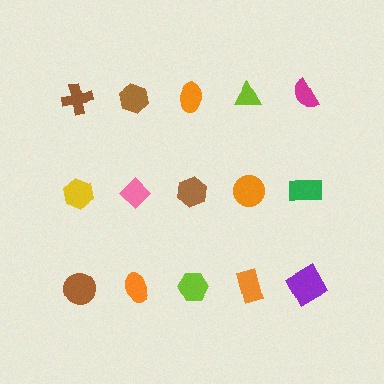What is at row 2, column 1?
A yellow hexagon.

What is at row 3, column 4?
An orange rectangle.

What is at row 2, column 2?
A pink diamond.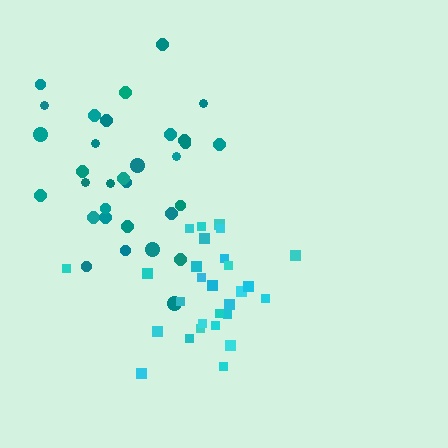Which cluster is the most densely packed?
Cyan.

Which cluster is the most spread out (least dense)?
Teal.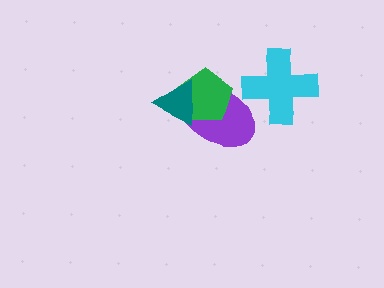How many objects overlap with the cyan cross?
1 object overlaps with the cyan cross.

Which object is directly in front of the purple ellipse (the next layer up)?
The green pentagon is directly in front of the purple ellipse.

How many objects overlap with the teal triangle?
2 objects overlap with the teal triangle.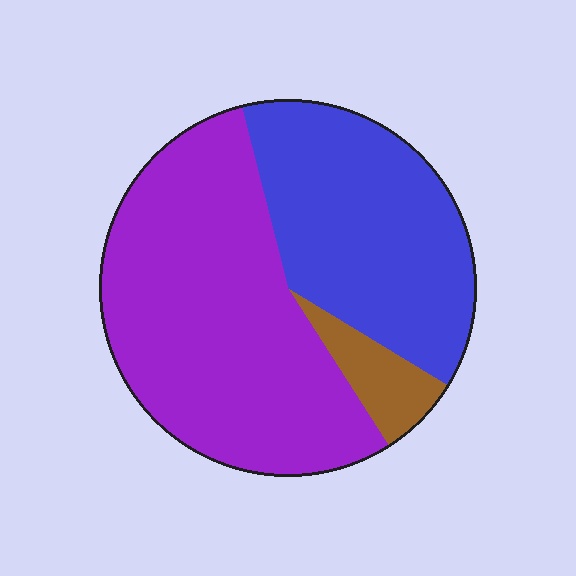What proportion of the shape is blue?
Blue takes up between a third and a half of the shape.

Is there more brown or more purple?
Purple.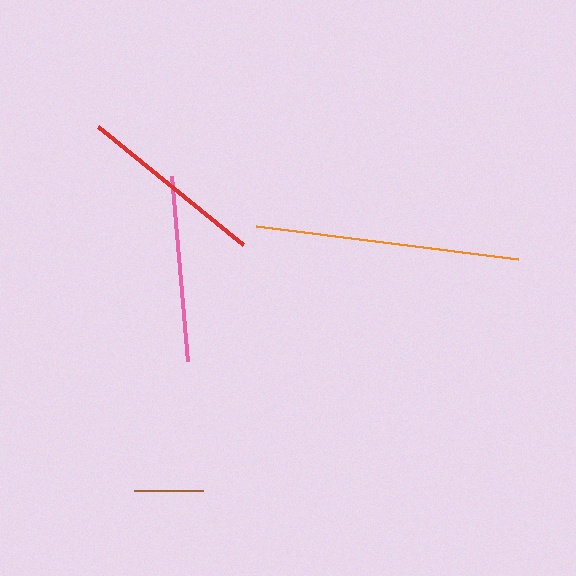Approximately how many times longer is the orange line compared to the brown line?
The orange line is approximately 3.8 times the length of the brown line.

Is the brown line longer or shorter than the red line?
The red line is longer than the brown line.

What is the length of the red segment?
The red segment is approximately 187 pixels long.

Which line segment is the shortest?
The brown line is the shortest at approximately 69 pixels.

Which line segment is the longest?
The orange line is the longest at approximately 264 pixels.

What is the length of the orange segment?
The orange segment is approximately 264 pixels long.